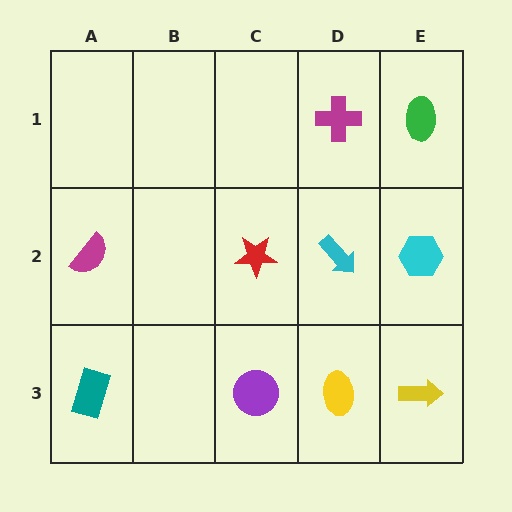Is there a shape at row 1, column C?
No, that cell is empty.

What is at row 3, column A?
A teal rectangle.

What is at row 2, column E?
A cyan hexagon.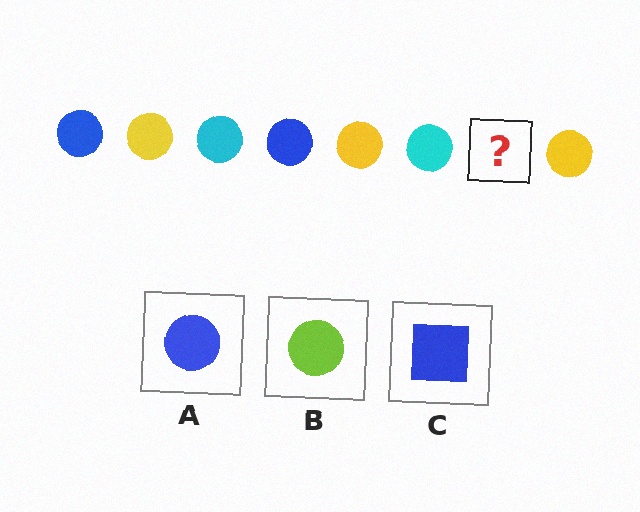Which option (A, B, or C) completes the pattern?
A.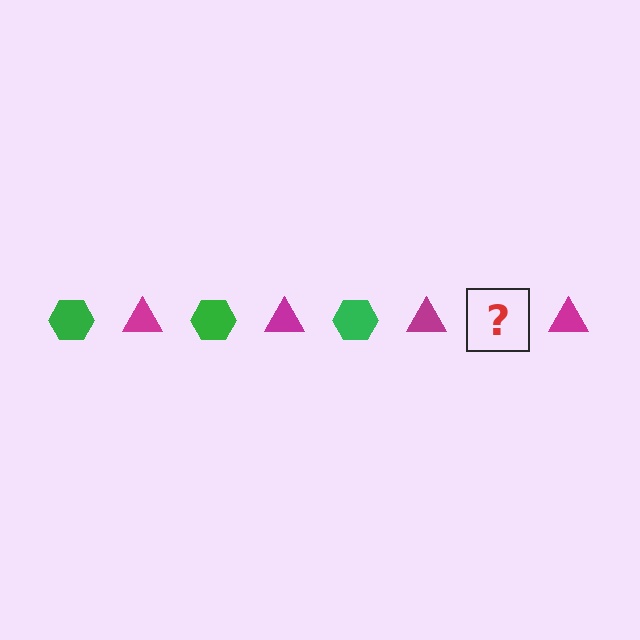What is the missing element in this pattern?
The missing element is a green hexagon.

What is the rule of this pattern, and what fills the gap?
The rule is that the pattern alternates between green hexagon and magenta triangle. The gap should be filled with a green hexagon.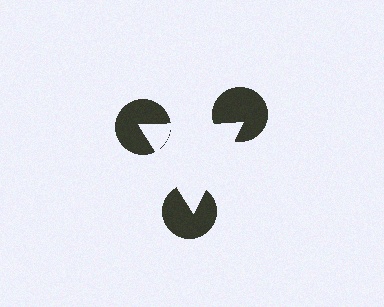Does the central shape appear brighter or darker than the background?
It typically appears slightly brighter than the background, even though no actual brightness change is drawn.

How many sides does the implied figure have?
3 sides.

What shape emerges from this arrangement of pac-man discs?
An illusory triangle — its edges are inferred from the aligned wedge cuts in the pac-man discs, not physically drawn.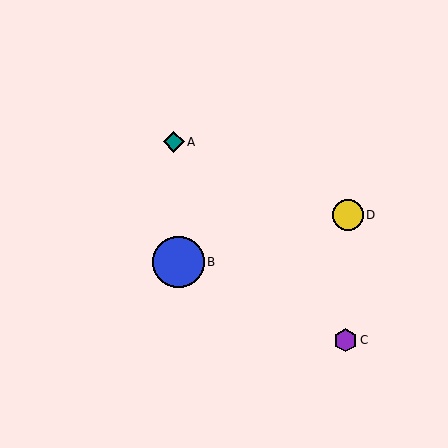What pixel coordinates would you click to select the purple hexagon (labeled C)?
Click at (346, 340) to select the purple hexagon C.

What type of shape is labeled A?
Shape A is a teal diamond.